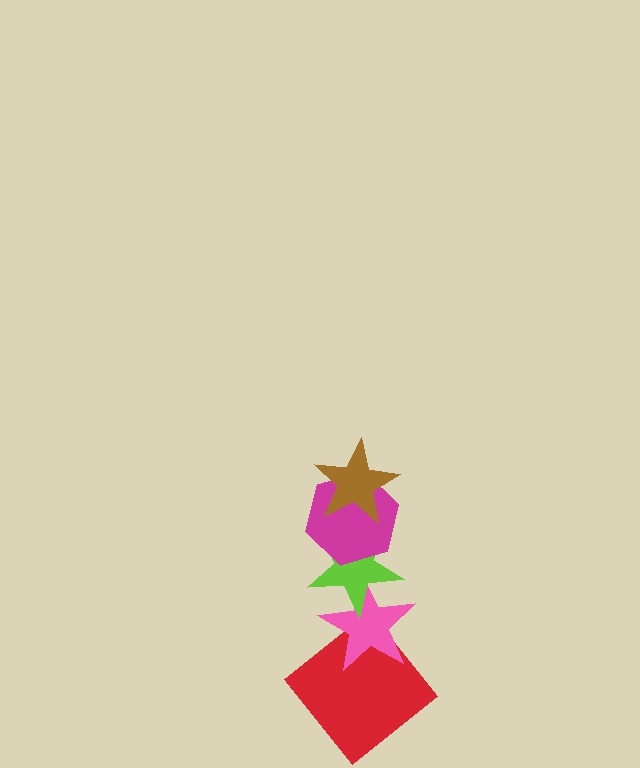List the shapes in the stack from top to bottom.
From top to bottom: the brown star, the magenta hexagon, the lime star, the pink star, the red diamond.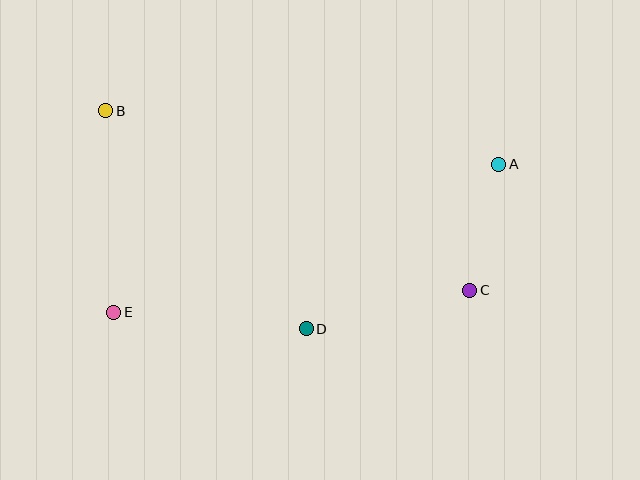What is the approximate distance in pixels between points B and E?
The distance between B and E is approximately 202 pixels.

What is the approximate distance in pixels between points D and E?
The distance between D and E is approximately 193 pixels.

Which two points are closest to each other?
Points A and C are closest to each other.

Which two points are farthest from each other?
Points A and E are farthest from each other.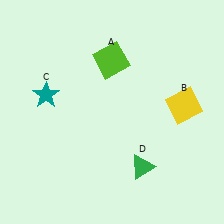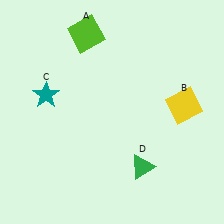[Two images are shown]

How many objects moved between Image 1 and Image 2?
1 object moved between the two images.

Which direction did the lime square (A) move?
The lime square (A) moved up.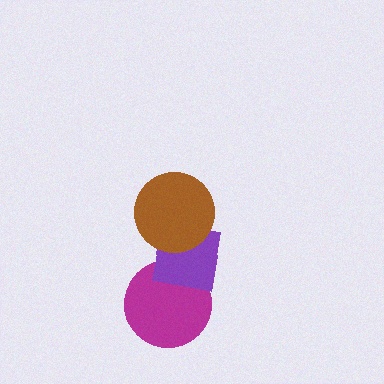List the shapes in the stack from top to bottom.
From top to bottom: the brown circle, the purple square, the magenta circle.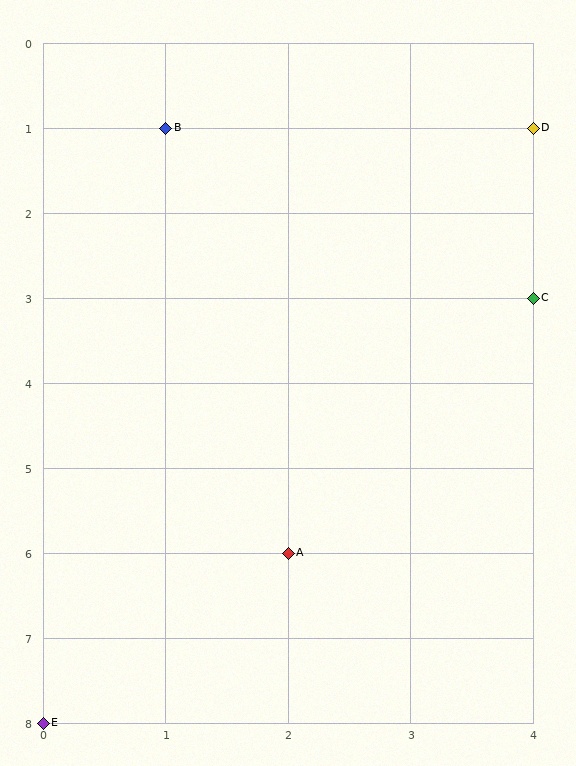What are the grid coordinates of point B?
Point B is at grid coordinates (1, 1).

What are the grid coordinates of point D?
Point D is at grid coordinates (4, 1).